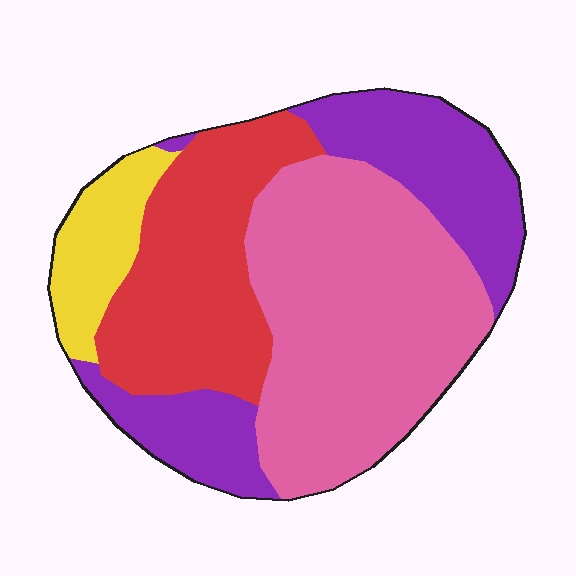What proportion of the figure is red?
Red takes up about one quarter (1/4) of the figure.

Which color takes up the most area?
Pink, at roughly 40%.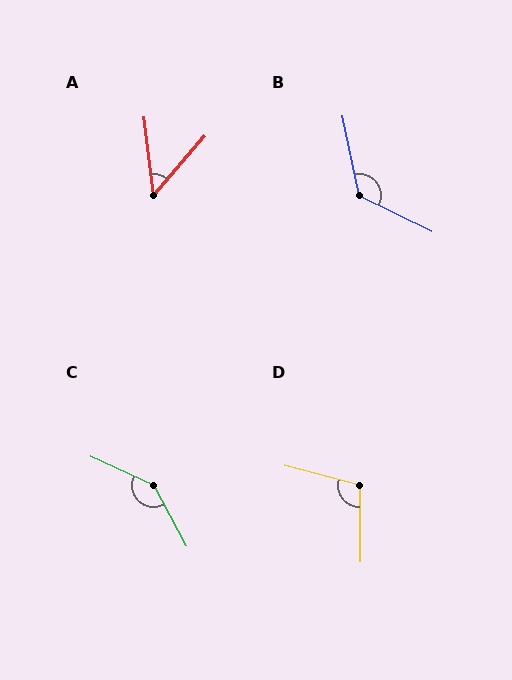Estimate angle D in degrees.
Approximately 105 degrees.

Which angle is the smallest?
A, at approximately 48 degrees.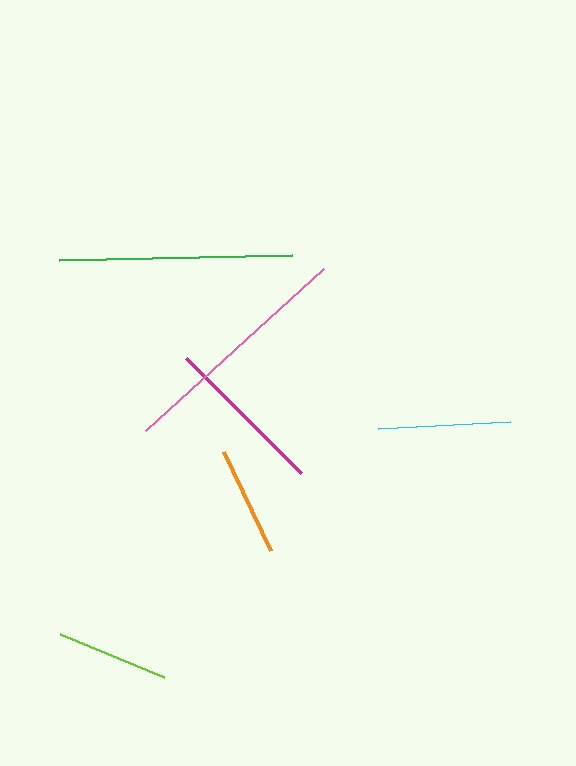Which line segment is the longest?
The pink line is the longest at approximately 241 pixels.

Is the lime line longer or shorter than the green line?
The green line is longer than the lime line.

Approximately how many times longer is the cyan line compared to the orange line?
The cyan line is approximately 1.2 times the length of the orange line.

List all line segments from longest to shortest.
From longest to shortest: pink, green, magenta, cyan, lime, orange.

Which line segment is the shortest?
The orange line is the shortest at approximately 109 pixels.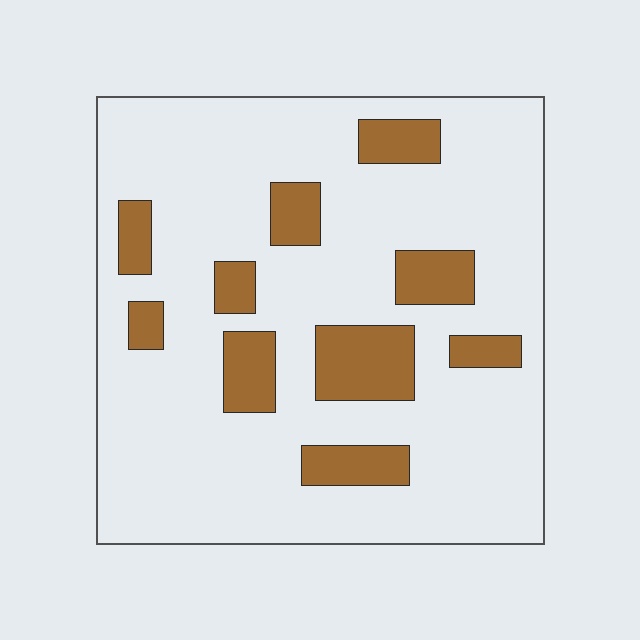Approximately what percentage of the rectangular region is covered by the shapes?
Approximately 20%.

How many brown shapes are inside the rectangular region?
10.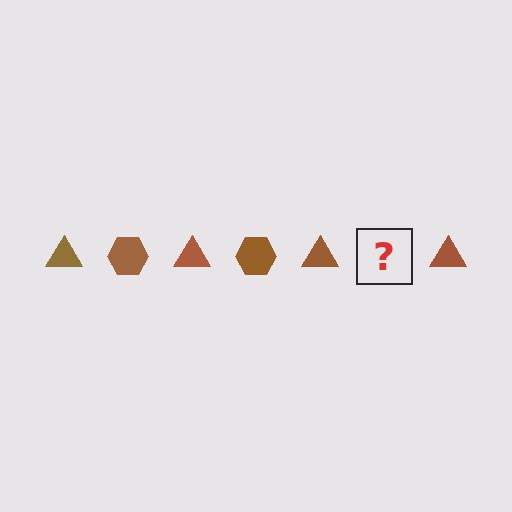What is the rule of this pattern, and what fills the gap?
The rule is that the pattern cycles through triangle, hexagon shapes in brown. The gap should be filled with a brown hexagon.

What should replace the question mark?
The question mark should be replaced with a brown hexagon.